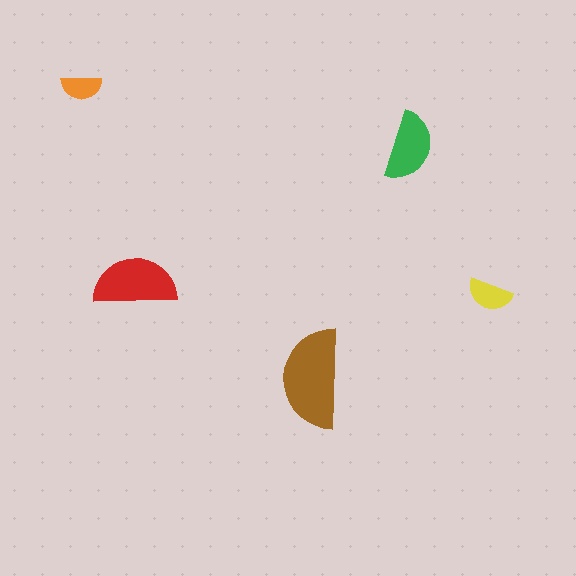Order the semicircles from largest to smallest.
the brown one, the red one, the green one, the yellow one, the orange one.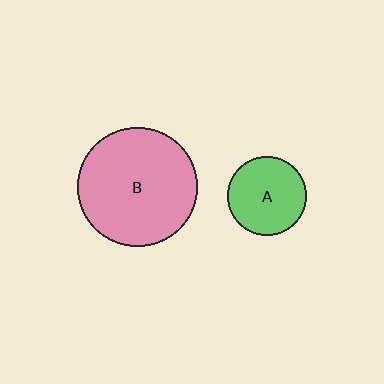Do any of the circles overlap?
No, none of the circles overlap.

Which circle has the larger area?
Circle B (pink).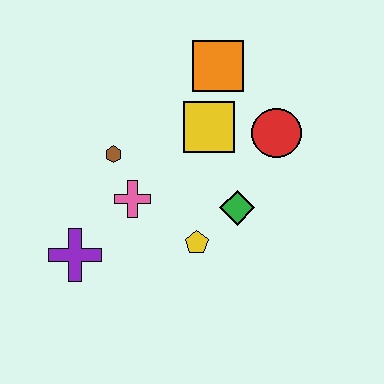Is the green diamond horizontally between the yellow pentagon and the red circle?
Yes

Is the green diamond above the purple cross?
Yes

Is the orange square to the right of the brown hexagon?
Yes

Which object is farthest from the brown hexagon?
The red circle is farthest from the brown hexagon.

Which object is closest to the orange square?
The yellow square is closest to the orange square.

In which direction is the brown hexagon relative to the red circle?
The brown hexagon is to the left of the red circle.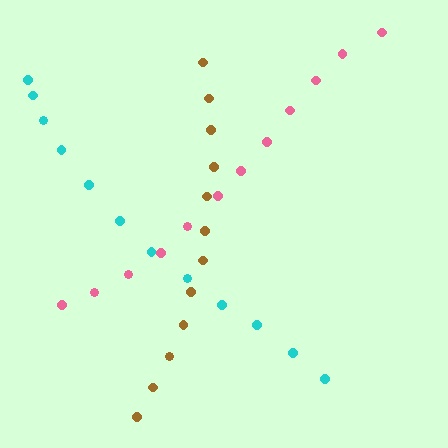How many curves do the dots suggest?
There are 3 distinct paths.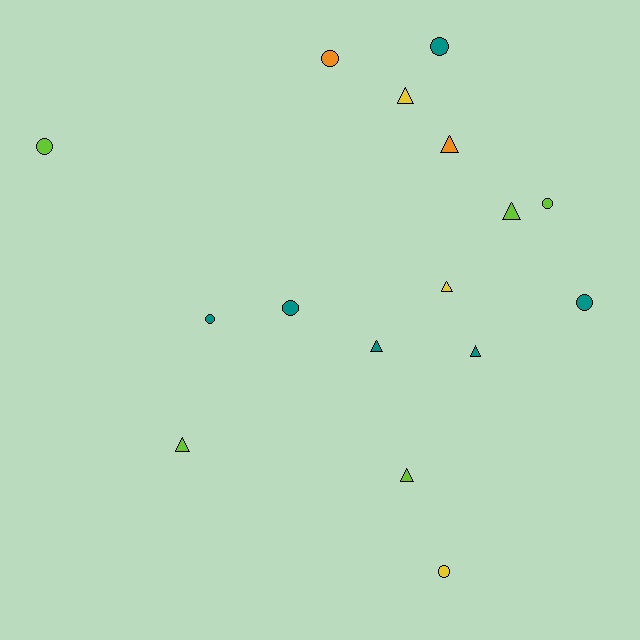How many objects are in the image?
There are 16 objects.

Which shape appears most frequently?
Circle, with 8 objects.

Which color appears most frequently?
Teal, with 6 objects.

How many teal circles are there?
There are 4 teal circles.